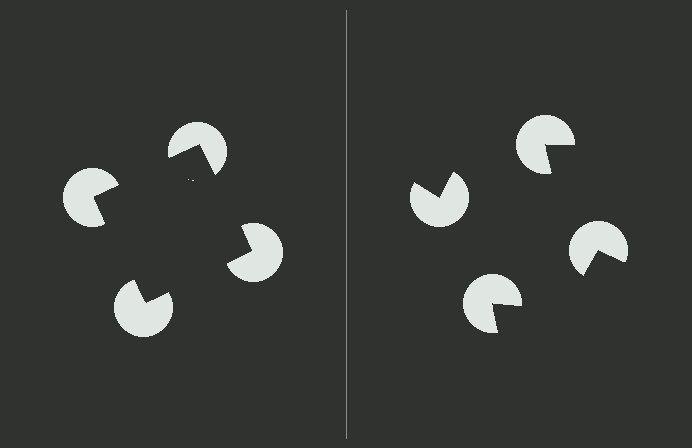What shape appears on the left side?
An illusory square.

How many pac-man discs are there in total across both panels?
8 — 4 on each side.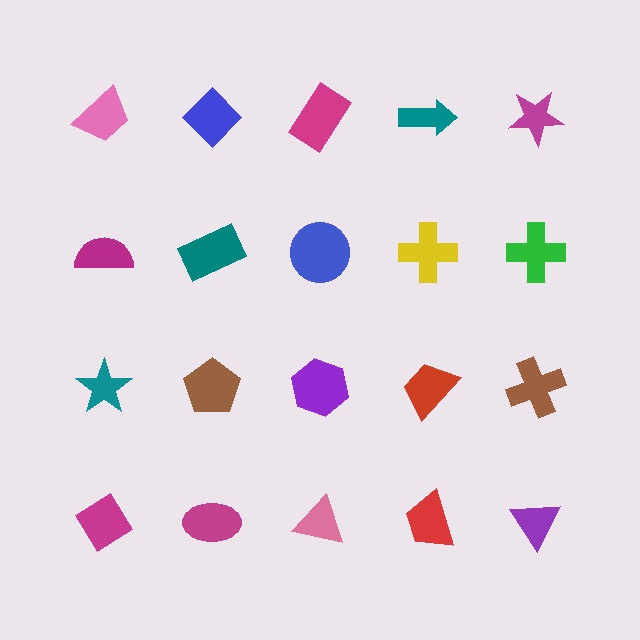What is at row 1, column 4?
A teal arrow.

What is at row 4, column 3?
A pink triangle.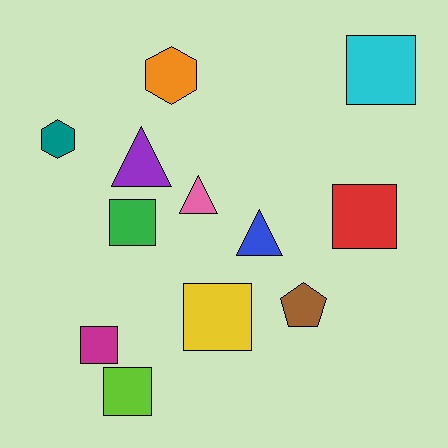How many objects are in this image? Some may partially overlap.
There are 12 objects.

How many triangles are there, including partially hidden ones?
There are 3 triangles.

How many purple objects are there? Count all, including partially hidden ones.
There is 1 purple object.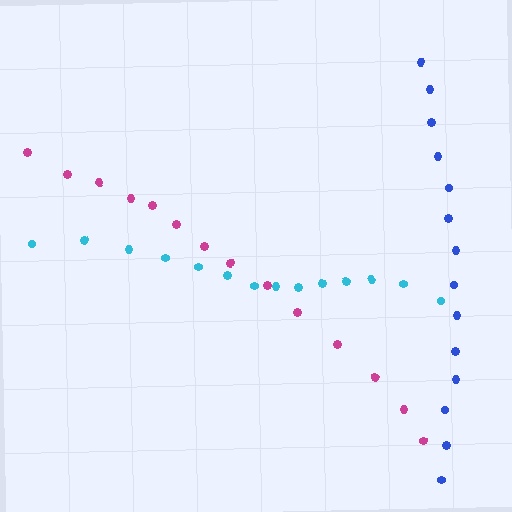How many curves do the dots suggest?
There are 3 distinct paths.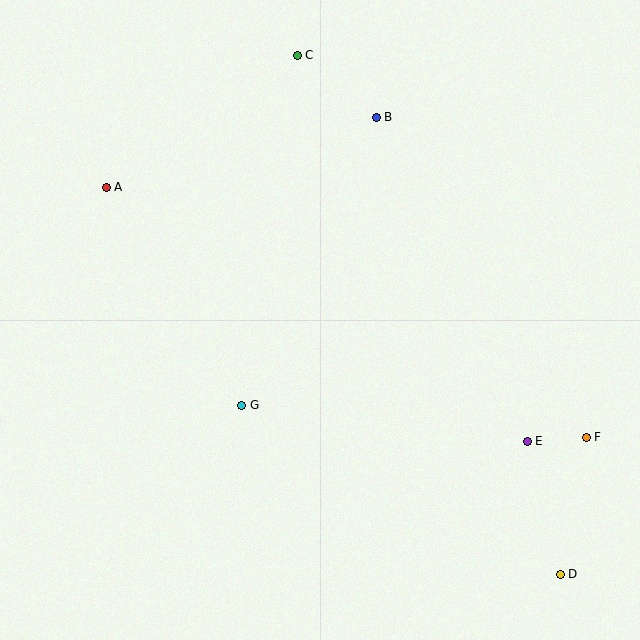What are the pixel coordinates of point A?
Point A is at (106, 187).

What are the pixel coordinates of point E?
Point E is at (527, 441).